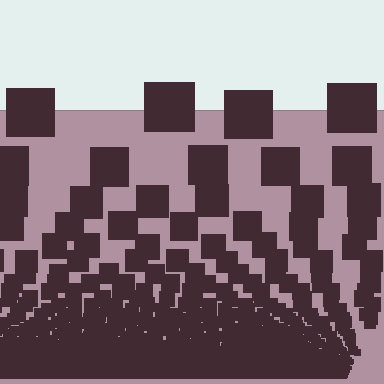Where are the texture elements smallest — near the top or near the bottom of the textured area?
Near the bottom.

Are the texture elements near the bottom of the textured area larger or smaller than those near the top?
Smaller. The gradient is inverted — elements near the bottom are smaller and denser.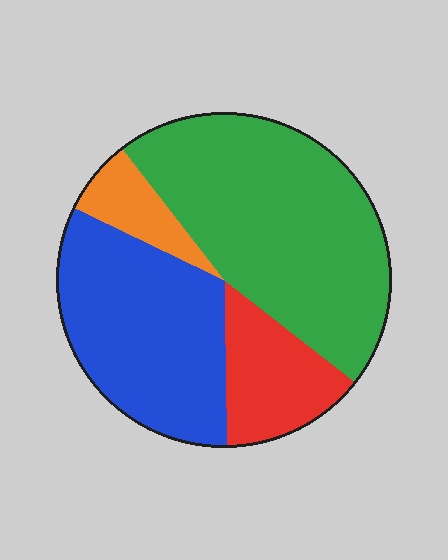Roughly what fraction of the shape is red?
Red covers around 15% of the shape.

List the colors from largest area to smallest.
From largest to smallest: green, blue, red, orange.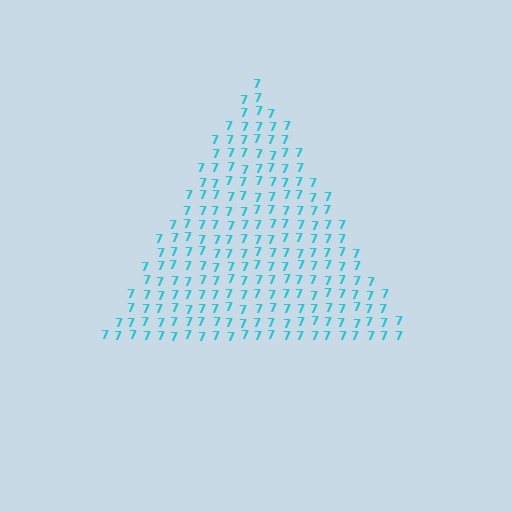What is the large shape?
The large shape is a triangle.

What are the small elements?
The small elements are digit 7's.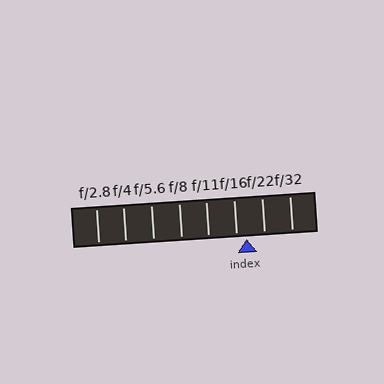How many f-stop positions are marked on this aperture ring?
There are 8 f-stop positions marked.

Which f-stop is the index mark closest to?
The index mark is closest to f/16.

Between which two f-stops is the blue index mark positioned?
The index mark is between f/16 and f/22.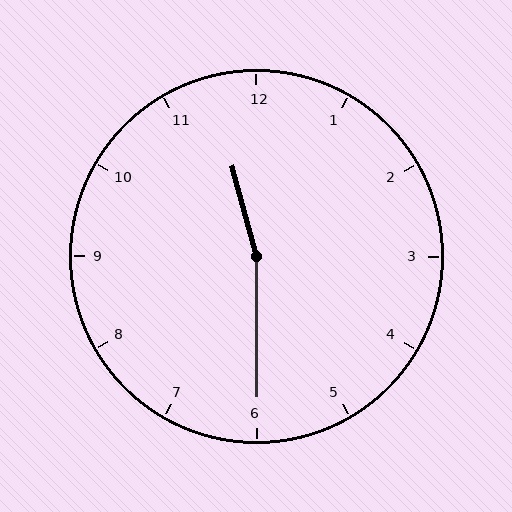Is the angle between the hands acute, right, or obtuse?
It is obtuse.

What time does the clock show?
11:30.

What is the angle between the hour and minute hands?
Approximately 165 degrees.